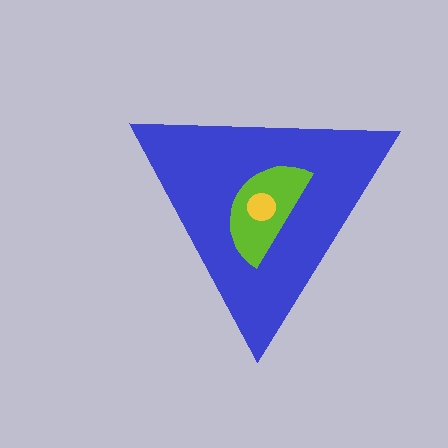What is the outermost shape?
The blue triangle.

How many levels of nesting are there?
3.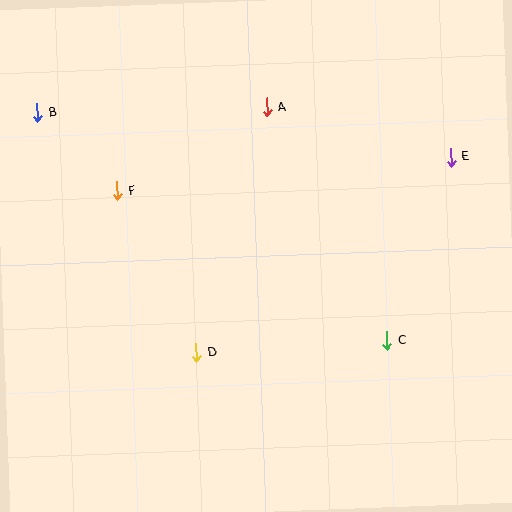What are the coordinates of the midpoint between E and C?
The midpoint between E and C is at (419, 249).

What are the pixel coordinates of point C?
Point C is at (387, 340).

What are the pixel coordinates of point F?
Point F is at (117, 191).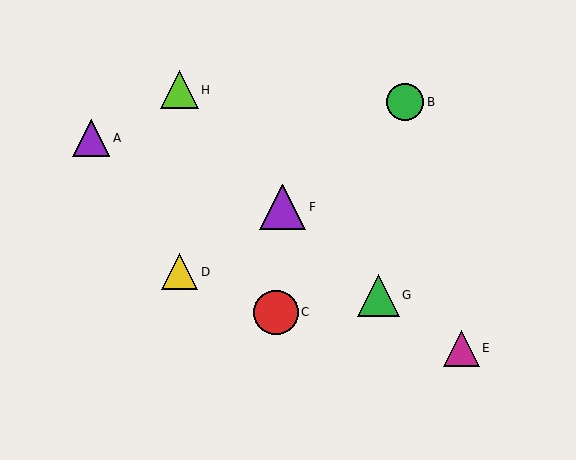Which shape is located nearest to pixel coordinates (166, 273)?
The yellow triangle (labeled D) at (180, 272) is nearest to that location.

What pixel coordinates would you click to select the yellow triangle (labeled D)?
Click at (180, 272) to select the yellow triangle D.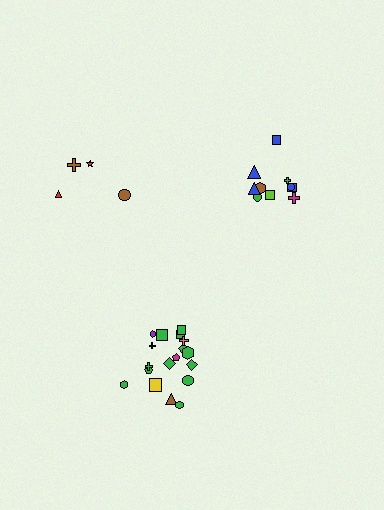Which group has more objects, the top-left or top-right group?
The top-right group.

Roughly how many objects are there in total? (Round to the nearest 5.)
Roughly 30 objects in total.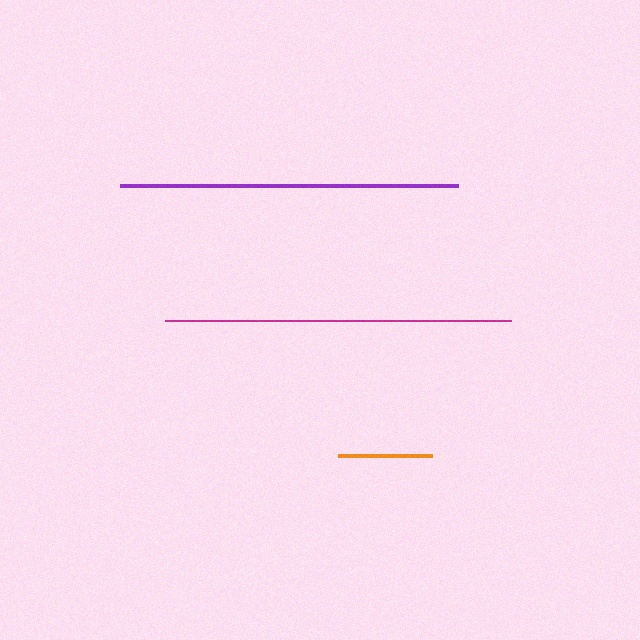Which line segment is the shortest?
The orange line is the shortest at approximately 94 pixels.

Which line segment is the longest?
The magenta line is the longest at approximately 347 pixels.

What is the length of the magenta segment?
The magenta segment is approximately 347 pixels long.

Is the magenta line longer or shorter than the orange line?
The magenta line is longer than the orange line.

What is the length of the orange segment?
The orange segment is approximately 94 pixels long.